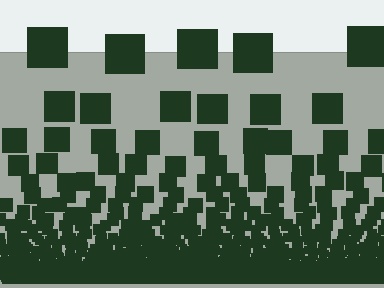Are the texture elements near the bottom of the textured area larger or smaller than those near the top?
Smaller. The gradient is inverted — elements near the bottom are smaller and denser.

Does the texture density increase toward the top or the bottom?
Density increases toward the bottom.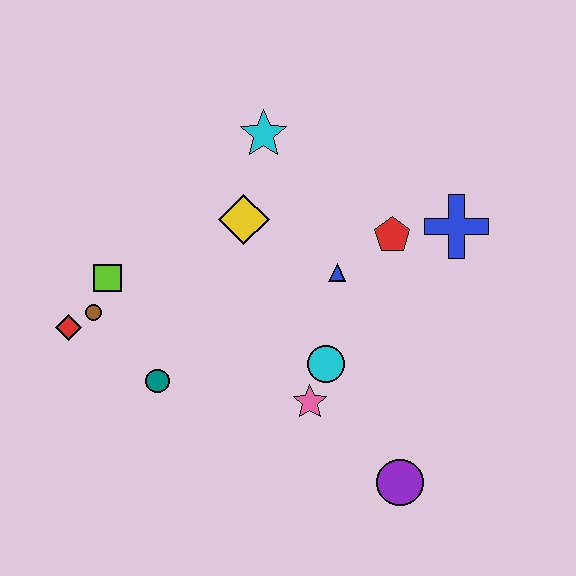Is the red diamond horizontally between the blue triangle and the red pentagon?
No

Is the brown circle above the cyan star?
No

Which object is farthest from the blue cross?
The red diamond is farthest from the blue cross.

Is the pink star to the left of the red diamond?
No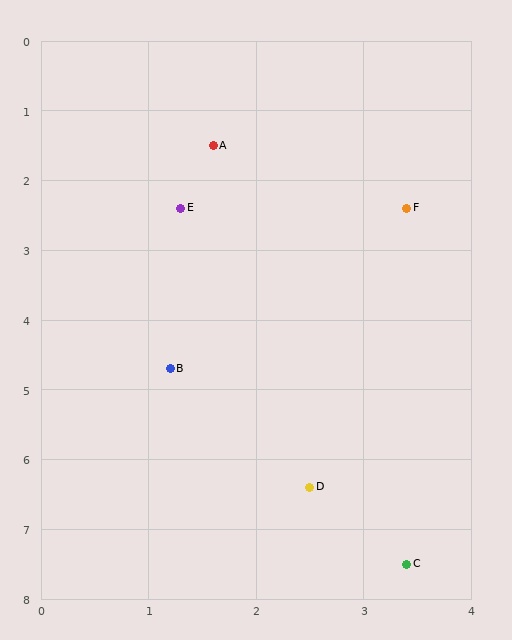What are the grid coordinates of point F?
Point F is at approximately (3.4, 2.4).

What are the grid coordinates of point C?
Point C is at approximately (3.4, 7.5).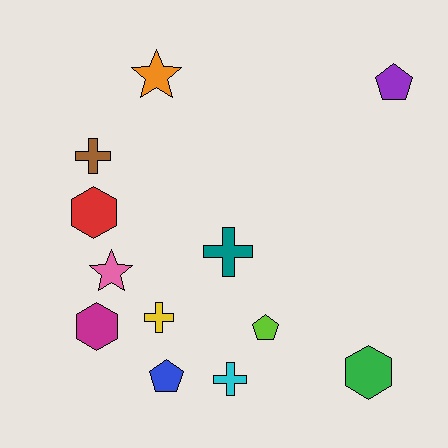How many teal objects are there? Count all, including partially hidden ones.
There is 1 teal object.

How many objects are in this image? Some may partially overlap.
There are 12 objects.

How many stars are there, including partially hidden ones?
There are 2 stars.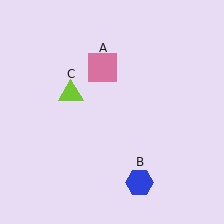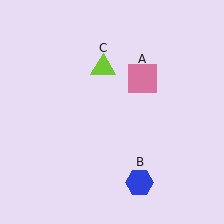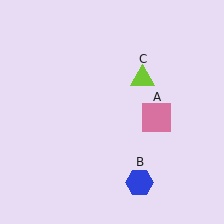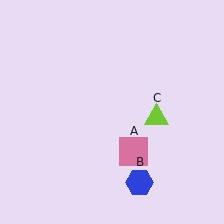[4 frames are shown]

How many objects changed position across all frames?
2 objects changed position: pink square (object A), lime triangle (object C).